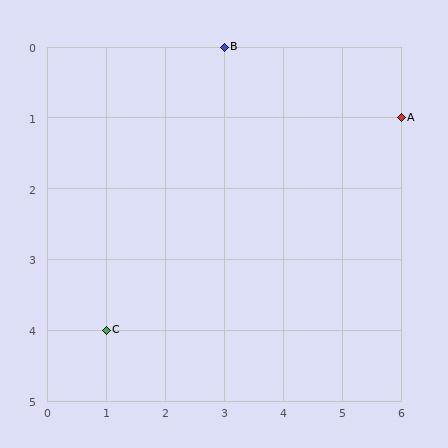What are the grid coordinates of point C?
Point C is at grid coordinates (1, 4).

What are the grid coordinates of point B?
Point B is at grid coordinates (3, 0).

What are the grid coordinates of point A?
Point A is at grid coordinates (6, 1).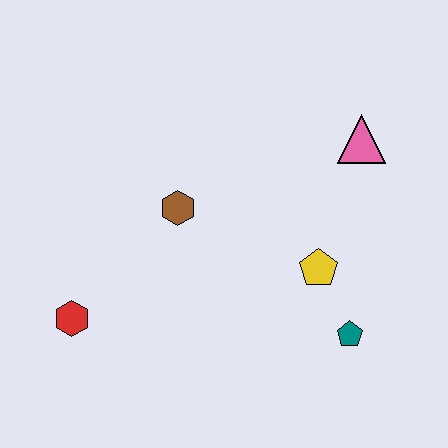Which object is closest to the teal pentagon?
The yellow pentagon is closest to the teal pentagon.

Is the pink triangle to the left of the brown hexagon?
No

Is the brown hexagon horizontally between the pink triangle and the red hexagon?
Yes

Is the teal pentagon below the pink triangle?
Yes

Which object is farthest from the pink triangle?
The red hexagon is farthest from the pink triangle.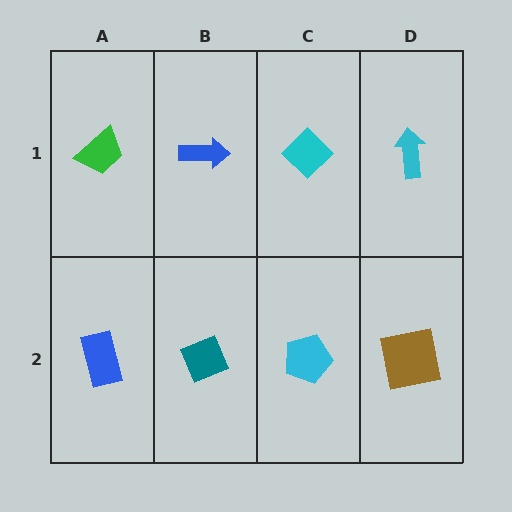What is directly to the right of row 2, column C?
A brown square.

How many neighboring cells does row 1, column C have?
3.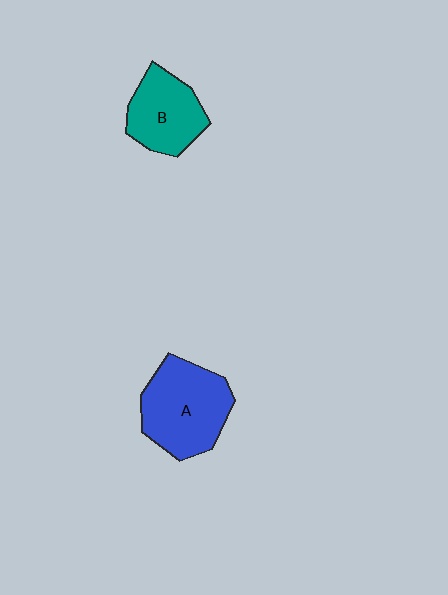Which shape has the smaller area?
Shape B (teal).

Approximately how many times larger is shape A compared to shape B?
Approximately 1.4 times.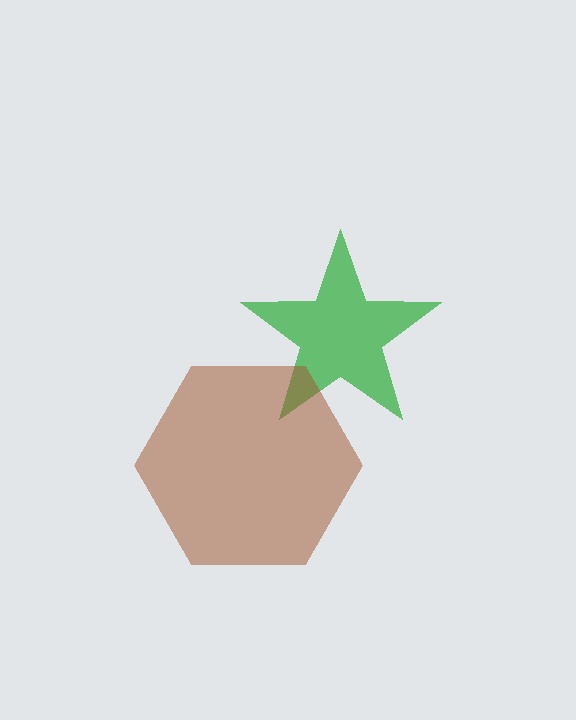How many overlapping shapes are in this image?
There are 2 overlapping shapes in the image.